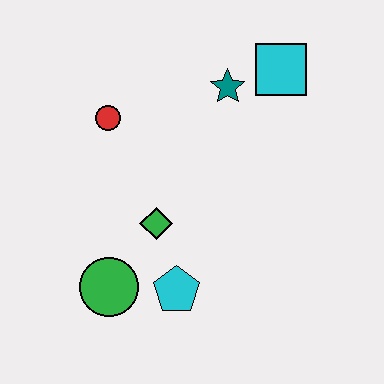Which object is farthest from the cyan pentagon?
The cyan square is farthest from the cyan pentagon.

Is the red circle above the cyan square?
No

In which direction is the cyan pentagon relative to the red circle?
The cyan pentagon is below the red circle.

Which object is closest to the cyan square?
The teal star is closest to the cyan square.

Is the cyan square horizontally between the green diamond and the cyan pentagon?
No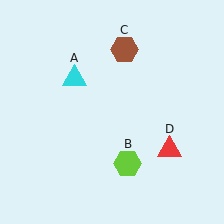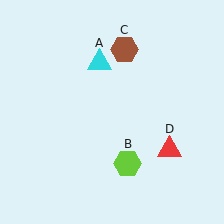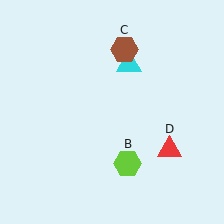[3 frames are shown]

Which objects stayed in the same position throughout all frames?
Lime hexagon (object B) and brown hexagon (object C) and red triangle (object D) remained stationary.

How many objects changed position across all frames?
1 object changed position: cyan triangle (object A).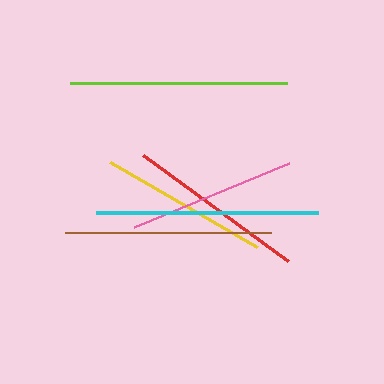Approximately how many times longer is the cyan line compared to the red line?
The cyan line is approximately 1.2 times the length of the red line.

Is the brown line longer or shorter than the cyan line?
The cyan line is longer than the brown line.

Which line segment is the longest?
The cyan line is the longest at approximately 222 pixels.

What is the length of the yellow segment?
The yellow segment is approximately 170 pixels long.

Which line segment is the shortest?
The pink line is the shortest at approximately 167 pixels.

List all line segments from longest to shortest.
From longest to shortest: cyan, lime, brown, red, yellow, pink.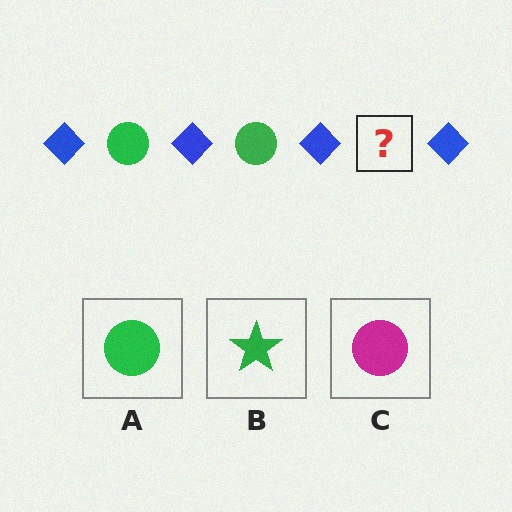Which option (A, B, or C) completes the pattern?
A.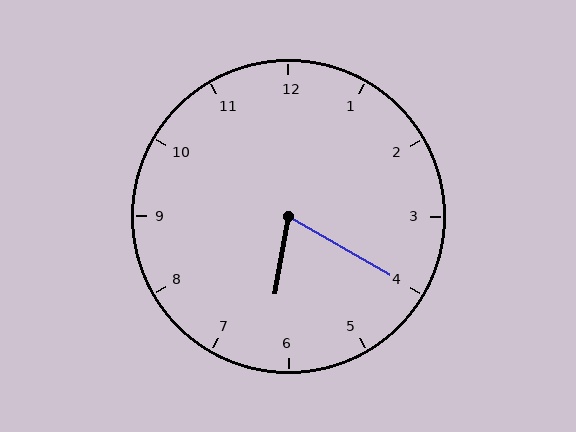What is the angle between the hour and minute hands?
Approximately 70 degrees.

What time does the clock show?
6:20.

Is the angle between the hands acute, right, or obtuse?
It is acute.